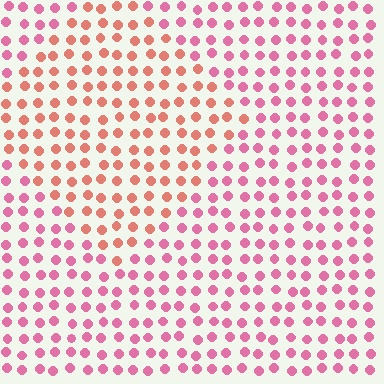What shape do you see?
I see a diamond.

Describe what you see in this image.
The image is filled with small pink elements in a uniform arrangement. A diamond-shaped region is visible where the elements are tinted to a slightly different hue, forming a subtle color boundary.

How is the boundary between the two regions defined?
The boundary is defined purely by a slight shift in hue (about 34 degrees). Spacing, size, and orientation are identical on both sides.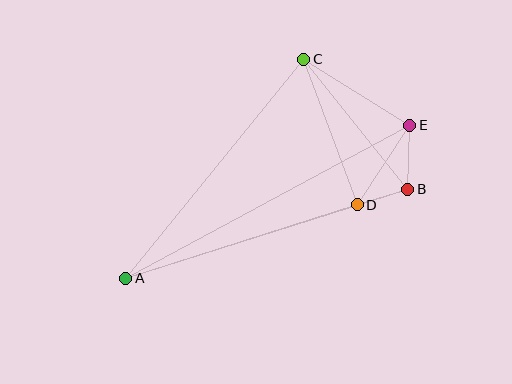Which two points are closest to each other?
Points B and D are closest to each other.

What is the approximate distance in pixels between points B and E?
The distance between B and E is approximately 64 pixels.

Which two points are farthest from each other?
Points A and E are farthest from each other.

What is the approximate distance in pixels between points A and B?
The distance between A and B is approximately 296 pixels.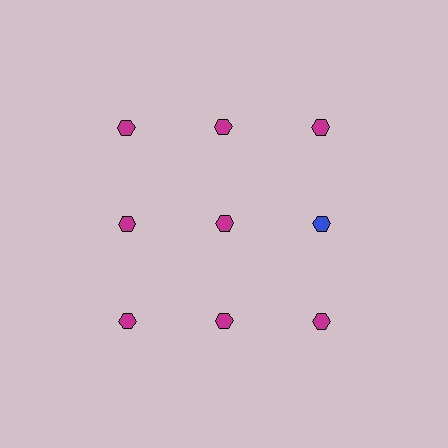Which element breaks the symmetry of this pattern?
The blue hexagon in the second row, center column breaks the symmetry. All other shapes are magenta hexagons.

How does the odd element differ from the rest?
It has a different color: blue instead of magenta.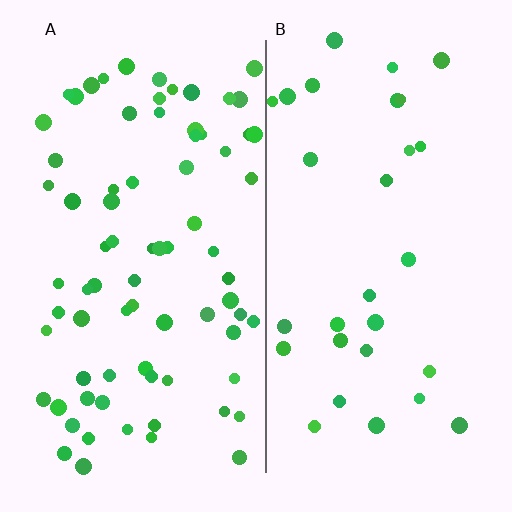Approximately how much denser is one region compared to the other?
Approximately 2.5× — region A over region B.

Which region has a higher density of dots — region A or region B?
A (the left).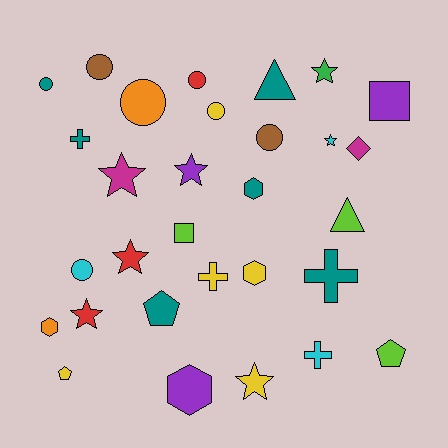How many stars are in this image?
There are 7 stars.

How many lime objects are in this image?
There are 3 lime objects.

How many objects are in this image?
There are 30 objects.